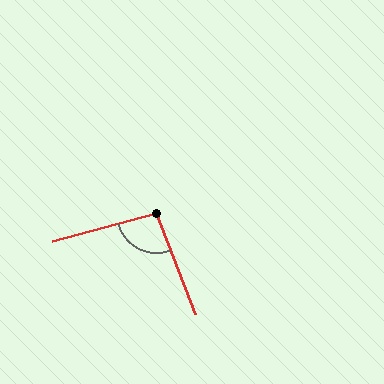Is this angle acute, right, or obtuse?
It is obtuse.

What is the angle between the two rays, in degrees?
Approximately 96 degrees.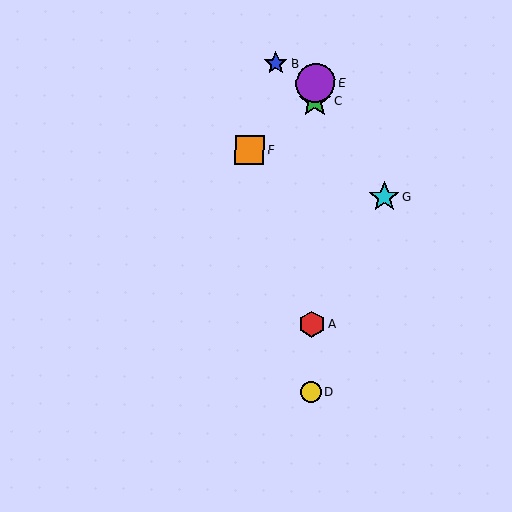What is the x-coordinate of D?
Object D is at x≈311.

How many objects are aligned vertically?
4 objects (A, C, D, E) are aligned vertically.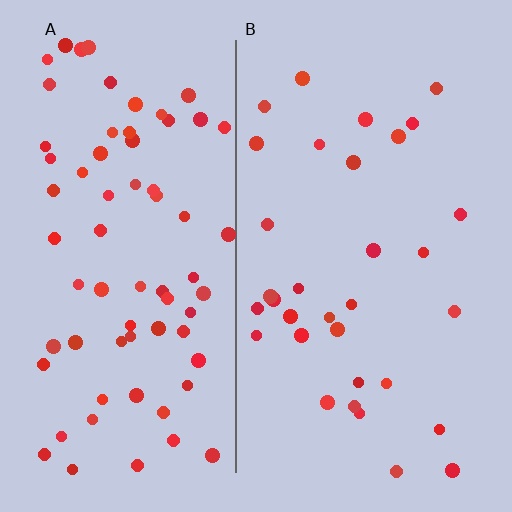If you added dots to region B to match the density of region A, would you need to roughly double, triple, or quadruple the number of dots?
Approximately double.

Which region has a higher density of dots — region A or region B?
A (the left).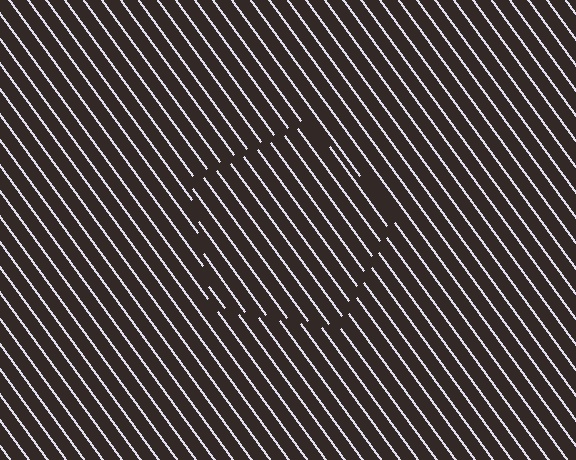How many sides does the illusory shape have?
5 sides — the line-ends trace a pentagon.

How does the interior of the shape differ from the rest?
The interior of the shape contains the same grating, shifted by half a period — the contour is defined by the phase discontinuity where line-ends from the inner and outer gratings abut.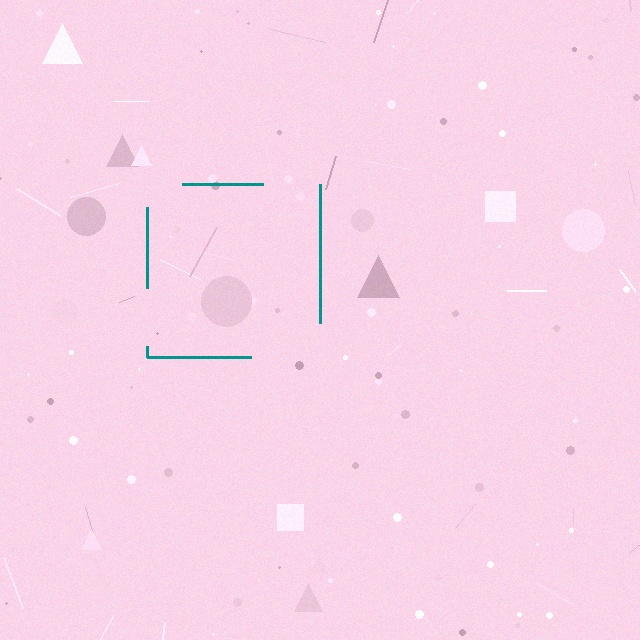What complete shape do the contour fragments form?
The contour fragments form a square.